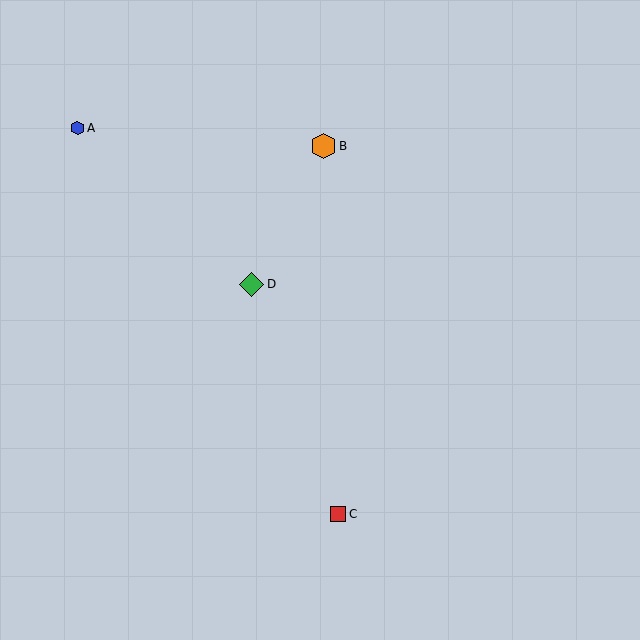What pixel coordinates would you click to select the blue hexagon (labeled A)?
Click at (78, 128) to select the blue hexagon A.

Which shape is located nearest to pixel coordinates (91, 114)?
The blue hexagon (labeled A) at (78, 128) is nearest to that location.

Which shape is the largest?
The orange hexagon (labeled B) is the largest.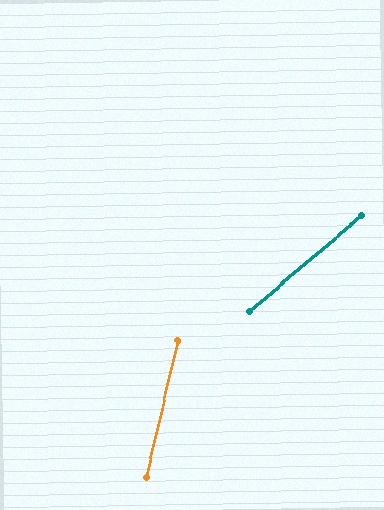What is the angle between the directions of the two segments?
Approximately 37 degrees.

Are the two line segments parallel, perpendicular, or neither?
Neither parallel nor perpendicular — they differ by about 37°.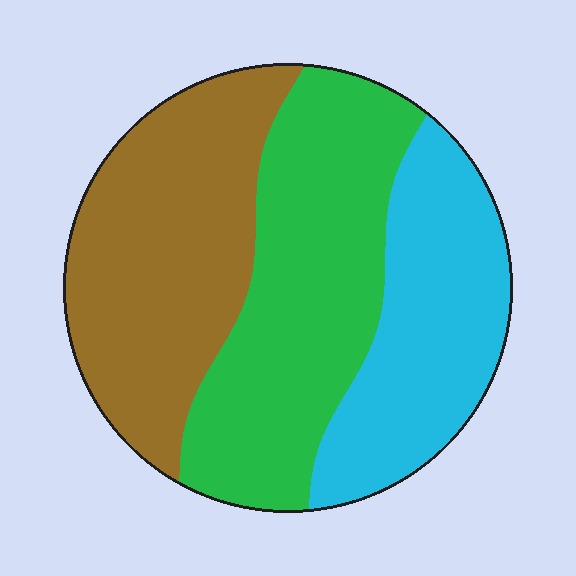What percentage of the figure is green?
Green takes up about three eighths (3/8) of the figure.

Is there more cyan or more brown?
Brown.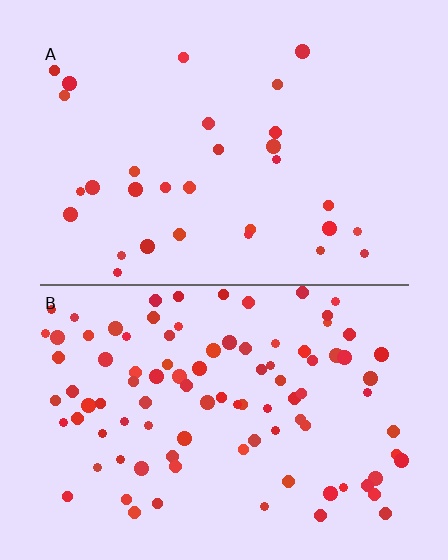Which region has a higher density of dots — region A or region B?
B (the bottom).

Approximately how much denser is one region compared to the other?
Approximately 3.1× — region B over region A.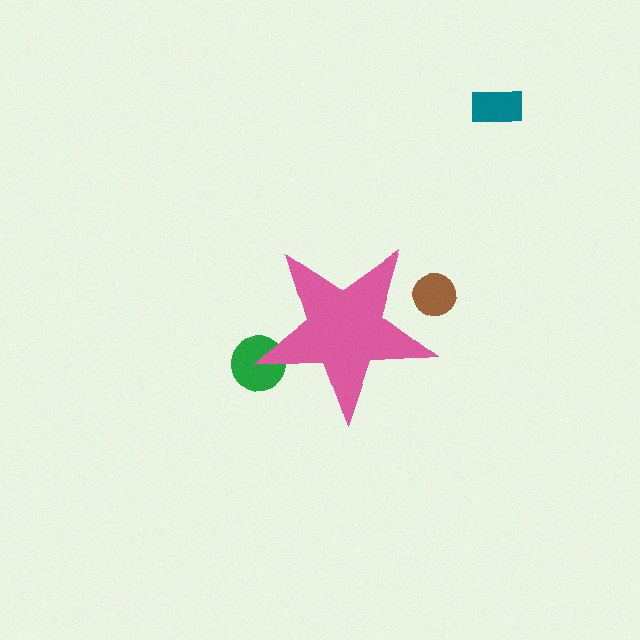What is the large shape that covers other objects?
A pink star.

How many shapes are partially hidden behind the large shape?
2 shapes are partially hidden.